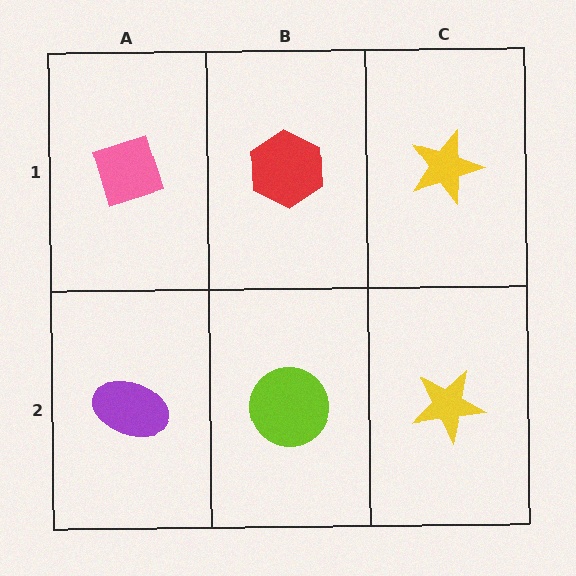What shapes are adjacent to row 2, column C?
A yellow star (row 1, column C), a lime circle (row 2, column B).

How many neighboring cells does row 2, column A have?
2.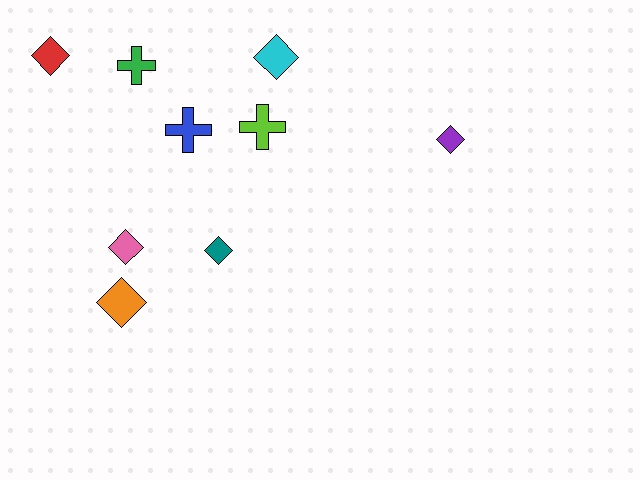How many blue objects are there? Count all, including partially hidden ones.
There is 1 blue object.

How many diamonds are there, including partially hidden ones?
There are 6 diamonds.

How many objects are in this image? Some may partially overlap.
There are 9 objects.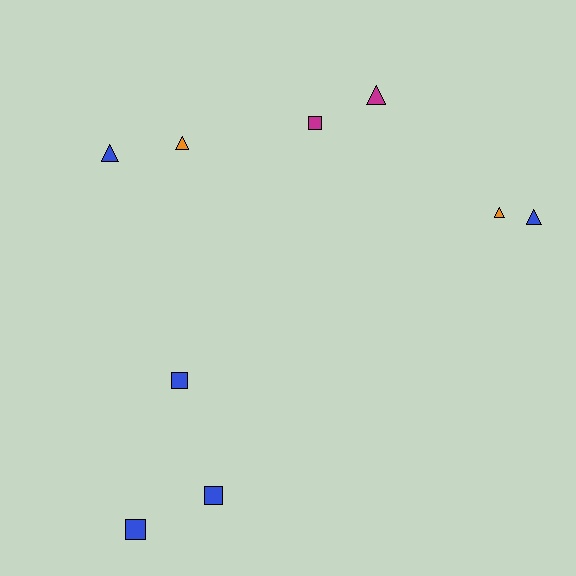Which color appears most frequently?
Blue, with 5 objects.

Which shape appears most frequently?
Triangle, with 5 objects.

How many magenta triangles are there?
There is 1 magenta triangle.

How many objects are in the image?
There are 9 objects.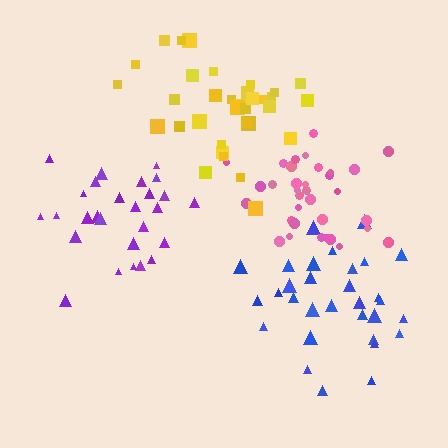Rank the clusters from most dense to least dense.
purple, pink, blue, yellow.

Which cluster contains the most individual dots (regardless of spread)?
Pink (35).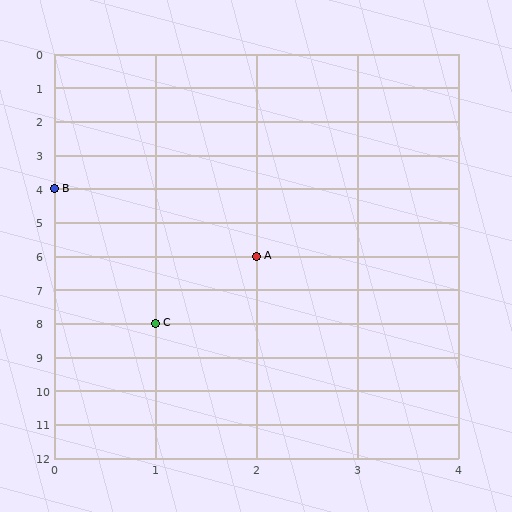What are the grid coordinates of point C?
Point C is at grid coordinates (1, 8).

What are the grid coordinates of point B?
Point B is at grid coordinates (0, 4).